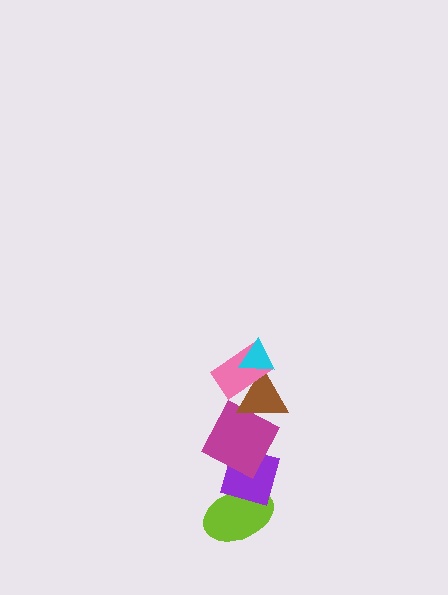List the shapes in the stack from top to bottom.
From top to bottom: the cyan triangle, the pink rectangle, the brown triangle, the magenta square, the purple diamond, the lime ellipse.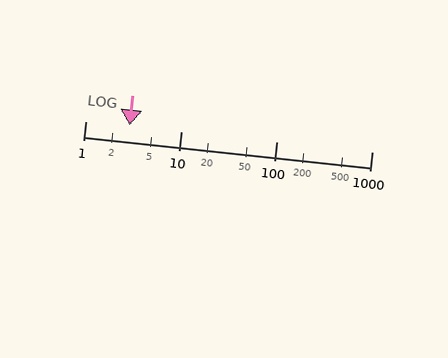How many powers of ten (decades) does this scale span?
The scale spans 3 decades, from 1 to 1000.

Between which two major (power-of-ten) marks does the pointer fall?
The pointer is between 1 and 10.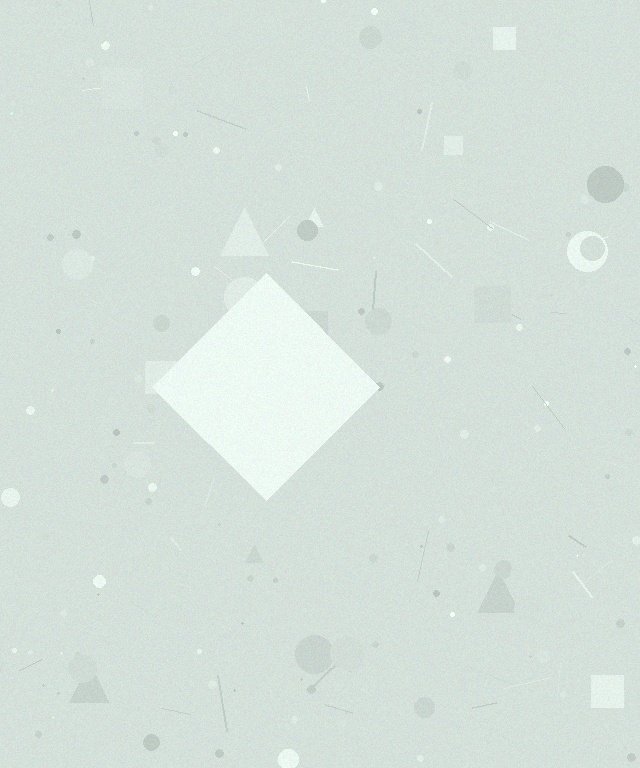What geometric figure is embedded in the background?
A diamond is embedded in the background.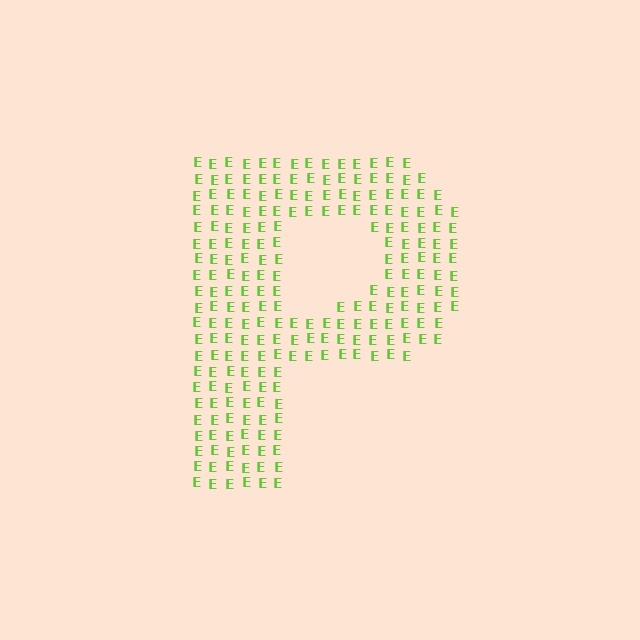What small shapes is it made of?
It is made of small letter E's.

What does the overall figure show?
The overall figure shows the letter P.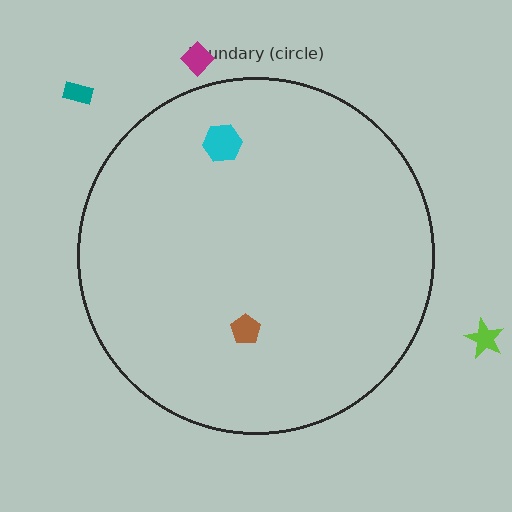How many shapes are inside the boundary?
2 inside, 3 outside.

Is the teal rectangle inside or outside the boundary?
Outside.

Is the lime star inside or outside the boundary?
Outside.